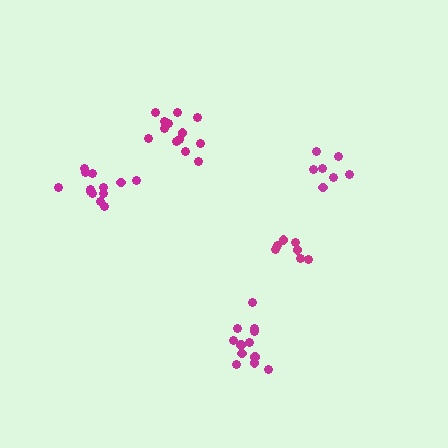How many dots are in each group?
Group 1: 7 dots, Group 2: 12 dots, Group 3: 13 dots, Group 4: 7 dots, Group 5: 13 dots (52 total).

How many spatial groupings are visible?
There are 5 spatial groupings.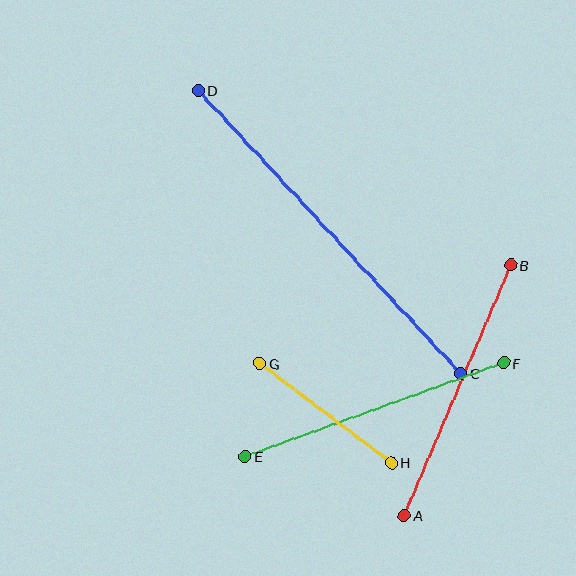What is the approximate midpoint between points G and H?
The midpoint is at approximately (326, 413) pixels.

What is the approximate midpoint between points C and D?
The midpoint is at approximately (329, 232) pixels.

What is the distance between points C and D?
The distance is approximately 386 pixels.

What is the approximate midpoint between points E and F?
The midpoint is at approximately (374, 410) pixels.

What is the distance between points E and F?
The distance is approximately 275 pixels.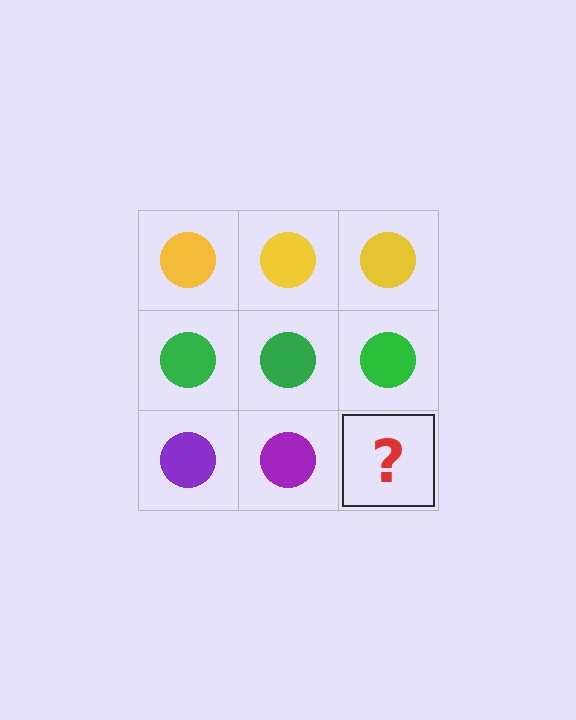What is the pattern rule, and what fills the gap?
The rule is that each row has a consistent color. The gap should be filled with a purple circle.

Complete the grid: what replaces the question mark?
The question mark should be replaced with a purple circle.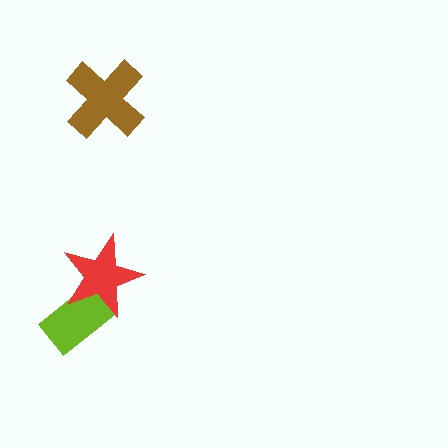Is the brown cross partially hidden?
No, no other shape covers it.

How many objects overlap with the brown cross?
0 objects overlap with the brown cross.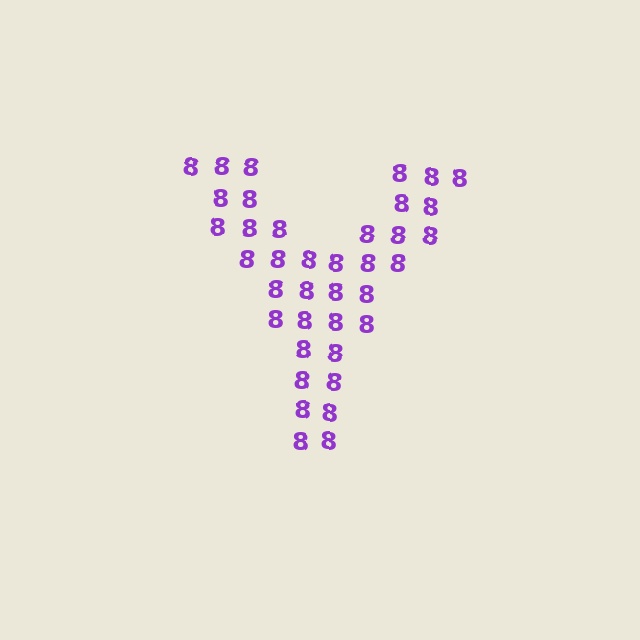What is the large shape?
The large shape is the letter Y.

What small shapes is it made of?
It is made of small digit 8's.